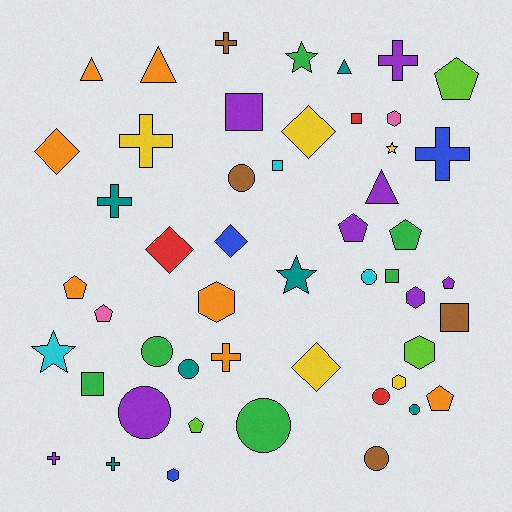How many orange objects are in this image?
There are 7 orange objects.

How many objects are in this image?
There are 50 objects.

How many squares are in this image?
There are 6 squares.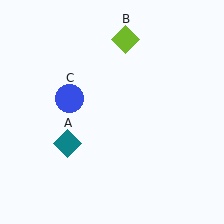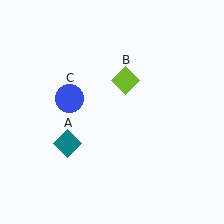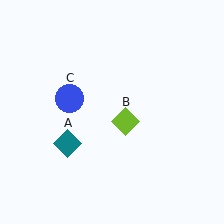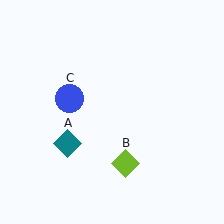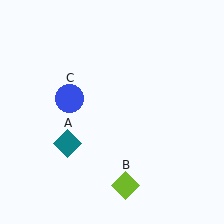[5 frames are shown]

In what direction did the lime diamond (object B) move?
The lime diamond (object B) moved down.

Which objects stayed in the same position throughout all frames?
Teal diamond (object A) and blue circle (object C) remained stationary.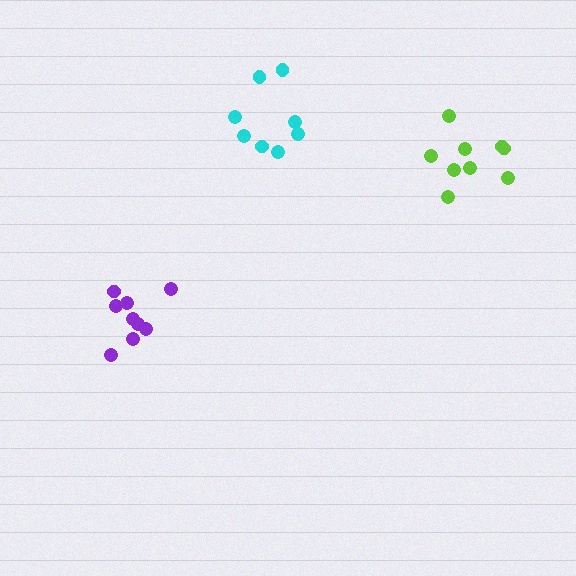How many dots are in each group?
Group 1: 9 dots, Group 2: 8 dots, Group 3: 9 dots (26 total).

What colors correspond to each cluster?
The clusters are colored: lime, cyan, purple.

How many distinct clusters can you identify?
There are 3 distinct clusters.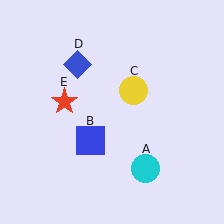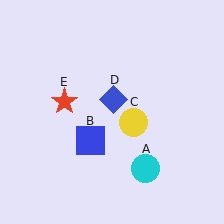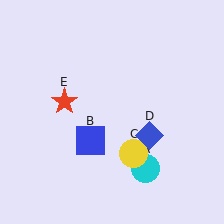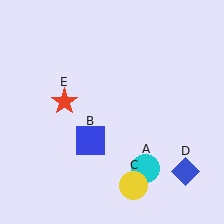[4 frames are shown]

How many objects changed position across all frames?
2 objects changed position: yellow circle (object C), blue diamond (object D).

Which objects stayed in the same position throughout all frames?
Cyan circle (object A) and blue square (object B) and red star (object E) remained stationary.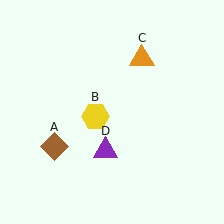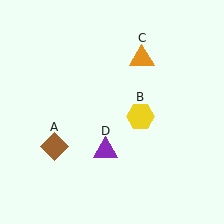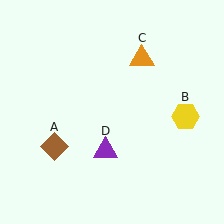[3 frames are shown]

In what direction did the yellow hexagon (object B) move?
The yellow hexagon (object B) moved right.